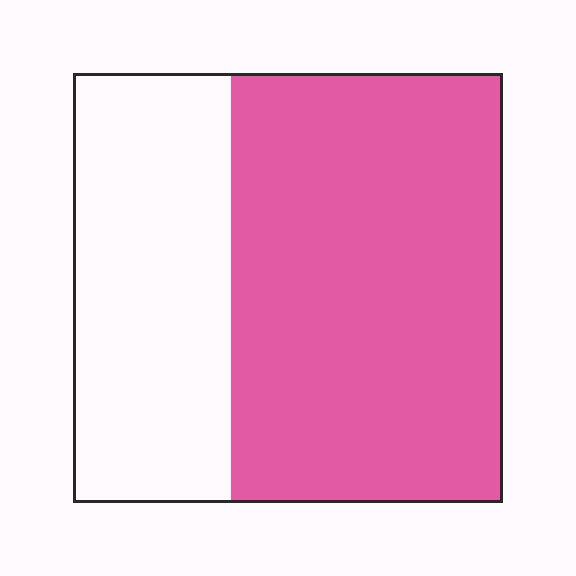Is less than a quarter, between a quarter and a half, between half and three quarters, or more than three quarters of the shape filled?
Between half and three quarters.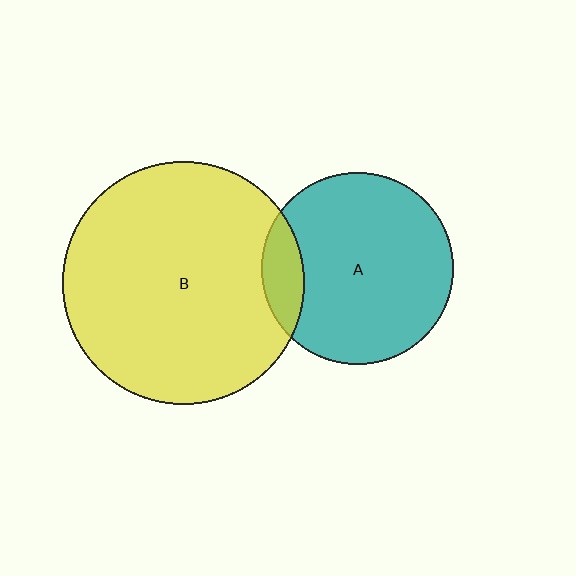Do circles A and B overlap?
Yes.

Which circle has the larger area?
Circle B (yellow).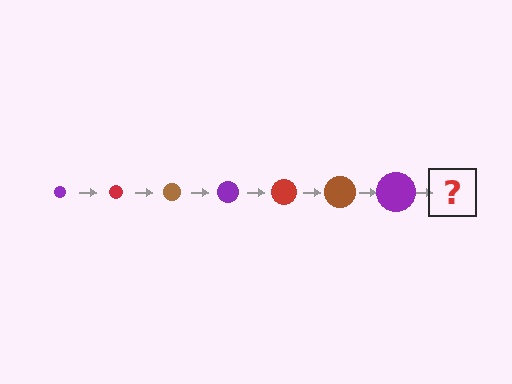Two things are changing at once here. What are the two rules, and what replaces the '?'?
The two rules are that the circle grows larger each step and the color cycles through purple, red, and brown. The '?' should be a red circle, larger than the previous one.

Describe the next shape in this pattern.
It should be a red circle, larger than the previous one.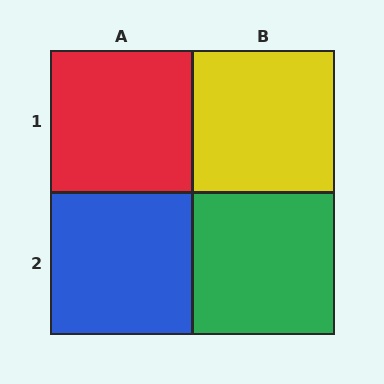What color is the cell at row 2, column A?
Blue.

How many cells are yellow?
1 cell is yellow.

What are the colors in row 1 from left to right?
Red, yellow.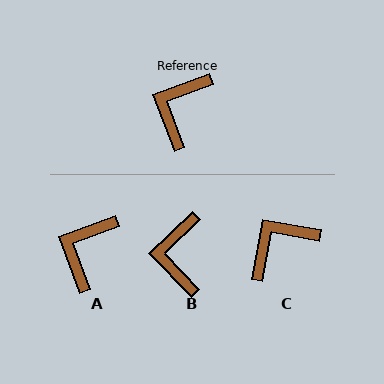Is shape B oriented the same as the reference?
No, it is off by about 23 degrees.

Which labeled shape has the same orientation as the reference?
A.